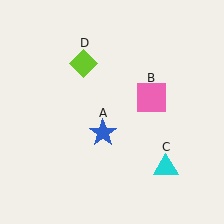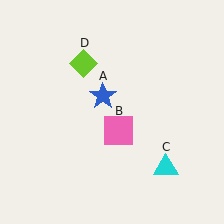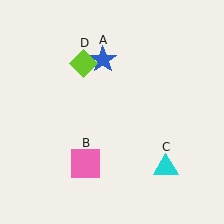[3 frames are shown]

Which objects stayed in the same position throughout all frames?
Cyan triangle (object C) and lime diamond (object D) remained stationary.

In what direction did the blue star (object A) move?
The blue star (object A) moved up.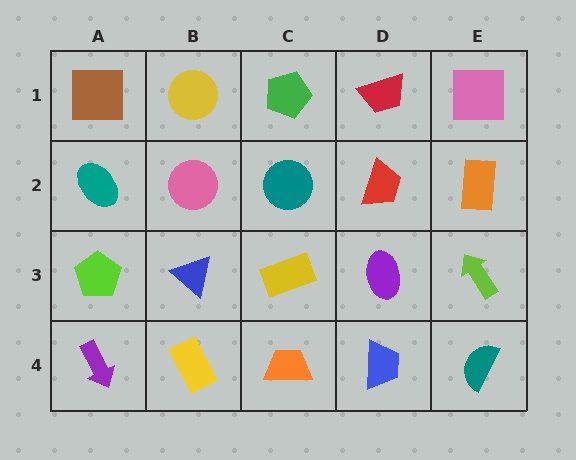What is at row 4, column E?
A teal semicircle.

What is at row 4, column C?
An orange trapezoid.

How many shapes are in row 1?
5 shapes.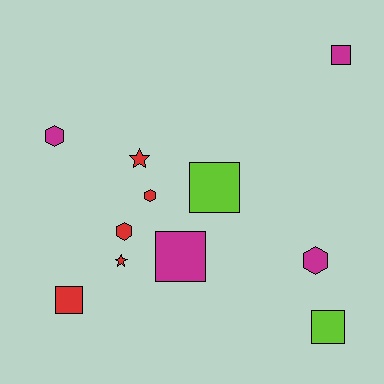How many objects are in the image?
There are 11 objects.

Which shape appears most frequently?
Square, with 5 objects.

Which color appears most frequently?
Red, with 5 objects.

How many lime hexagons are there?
There are no lime hexagons.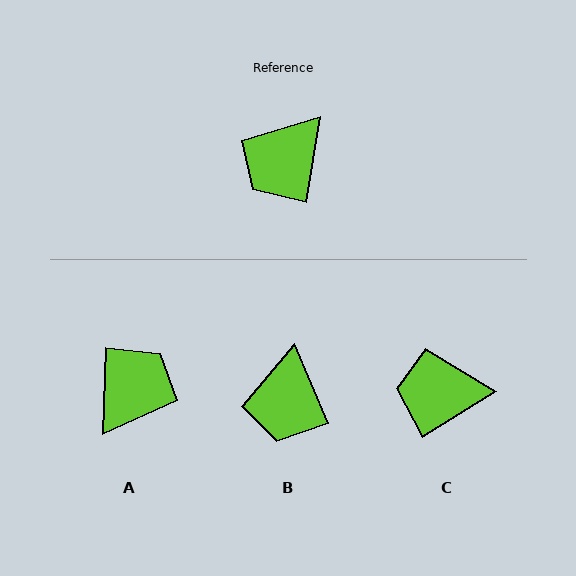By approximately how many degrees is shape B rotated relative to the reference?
Approximately 33 degrees counter-clockwise.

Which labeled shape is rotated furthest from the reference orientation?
A, about 173 degrees away.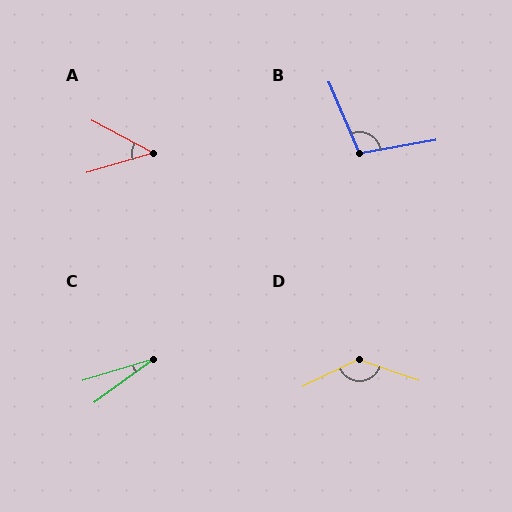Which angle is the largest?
D, at approximately 135 degrees.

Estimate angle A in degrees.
Approximately 45 degrees.